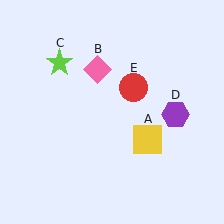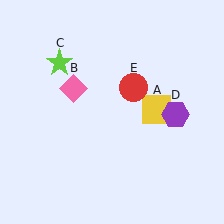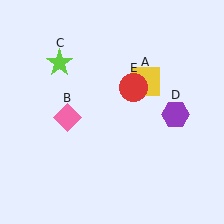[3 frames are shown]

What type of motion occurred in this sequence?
The yellow square (object A), pink diamond (object B) rotated counterclockwise around the center of the scene.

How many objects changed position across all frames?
2 objects changed position: yellow square (object A), pink diamond (object B).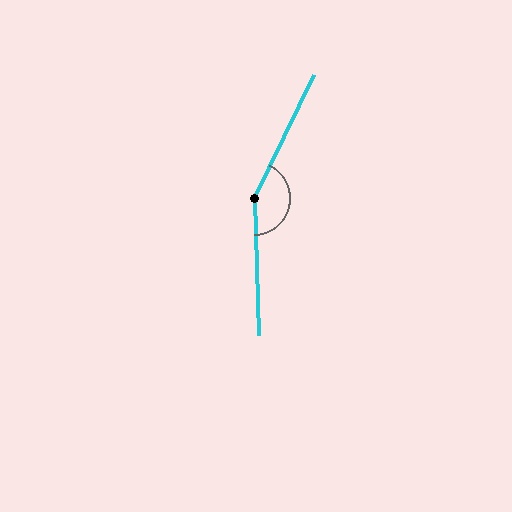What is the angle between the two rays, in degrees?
Approximately 152 degrees.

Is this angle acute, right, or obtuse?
It is obtuse.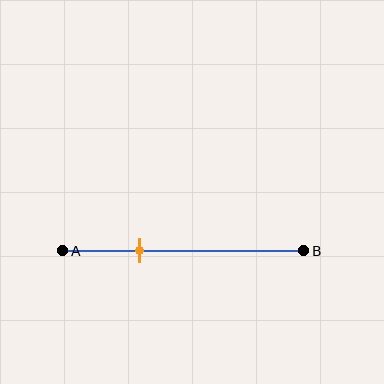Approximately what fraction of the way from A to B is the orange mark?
The orange mark is approximately 30% of the way from A to B.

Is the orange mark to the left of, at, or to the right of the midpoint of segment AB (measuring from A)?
The orange mark is to the left of the midpoint of segment AB.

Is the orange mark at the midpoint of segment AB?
No, the mark is at about 30% from A, not at the 50% midpoint.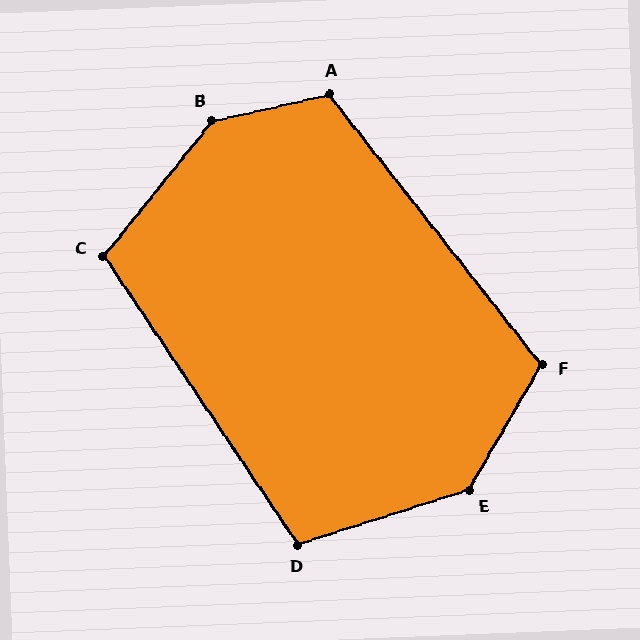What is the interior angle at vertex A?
Approximately 115 degrees (obtuse).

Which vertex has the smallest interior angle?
D, at approximately 106 degrees.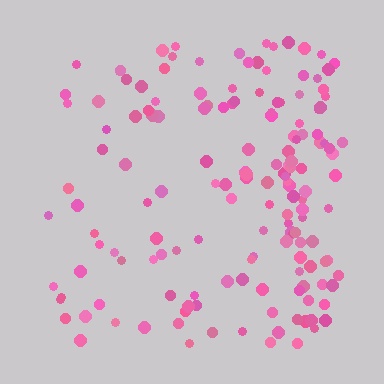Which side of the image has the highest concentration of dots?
The right.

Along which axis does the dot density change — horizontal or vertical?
Horizontal.